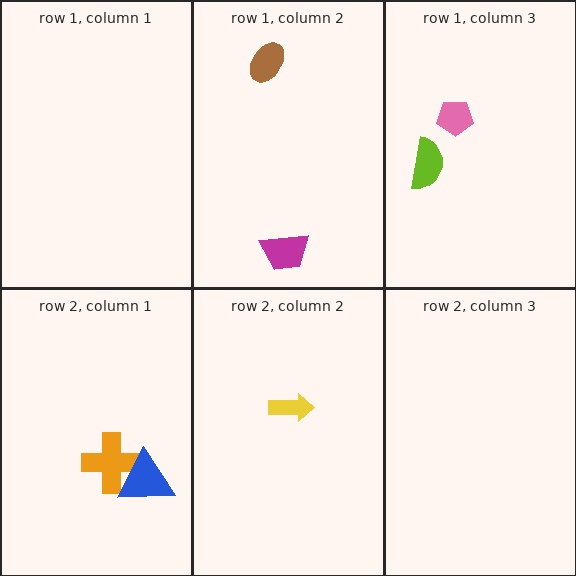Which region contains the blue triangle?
The row 2, column 1 region.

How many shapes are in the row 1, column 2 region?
2.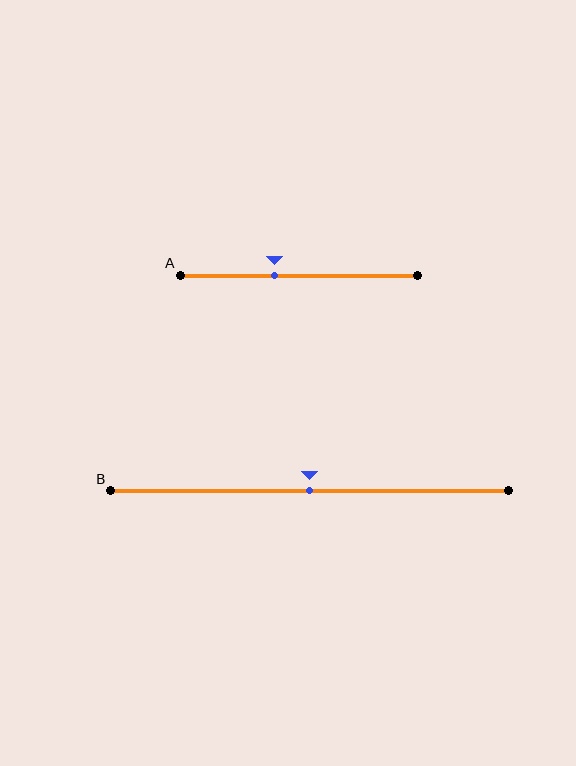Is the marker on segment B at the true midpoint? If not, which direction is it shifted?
Yes, the marker on segment B is at the true midpoint.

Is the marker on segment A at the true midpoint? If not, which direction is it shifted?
No, the marker on segment A is shifted to the left by about 10% of the segment length.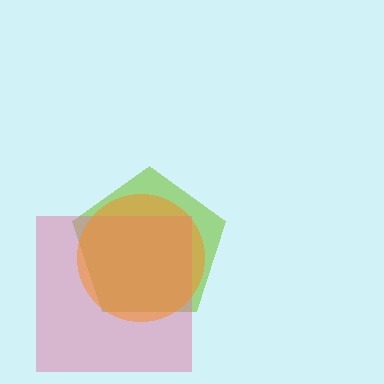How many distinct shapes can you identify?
There are 3 distinct shapes: a lime pentagon, a pink square, an orange circle.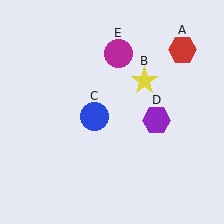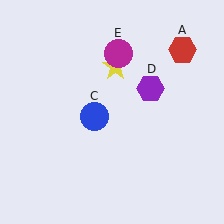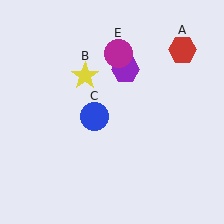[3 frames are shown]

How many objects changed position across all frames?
2 objects changed position: yellow star (object B), purple hexagon (object D).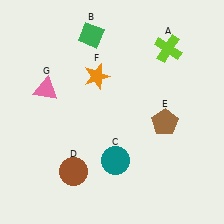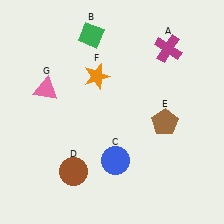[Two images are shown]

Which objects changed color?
A changed from lime to magenta. C changed from teal to blue.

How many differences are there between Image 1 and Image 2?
There are 2 differences between the two images.